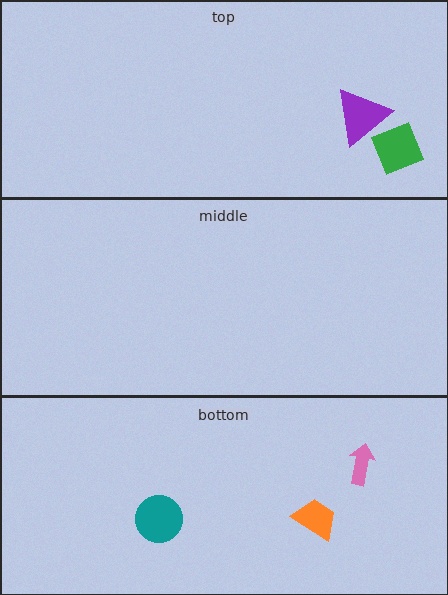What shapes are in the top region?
The purple triangle, the green diamond.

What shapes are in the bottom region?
The teal circle, the pink arrow, the orange trapezoid.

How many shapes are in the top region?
2.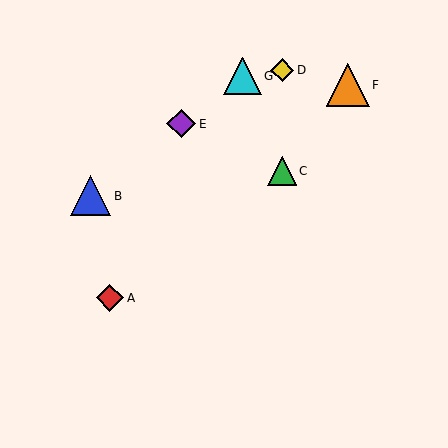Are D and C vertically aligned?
Yes, both are at x≈282.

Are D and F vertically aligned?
No, D is at x≈282 and F is at x≈348.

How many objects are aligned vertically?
2 objects (C, D) are aligned vertically.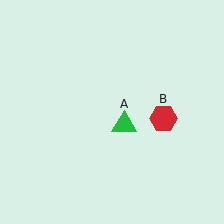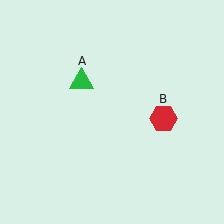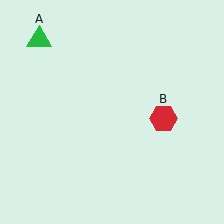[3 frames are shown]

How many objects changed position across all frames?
1 object changed position: green triangle (object A).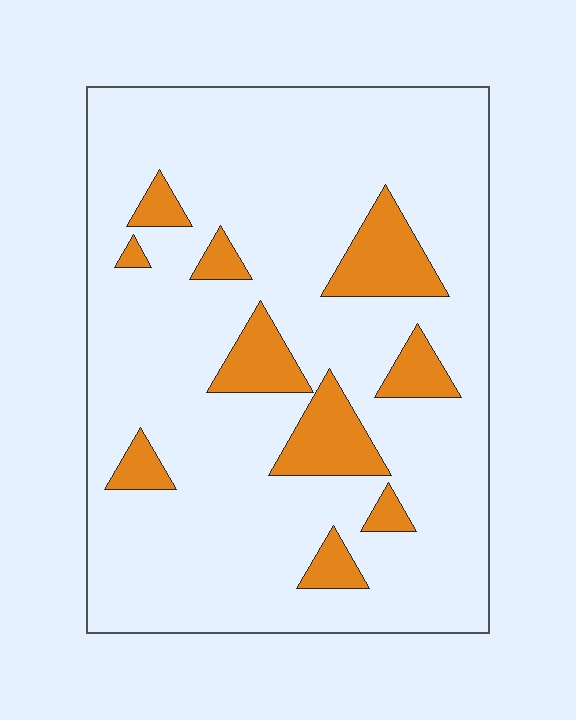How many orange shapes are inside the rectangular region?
10.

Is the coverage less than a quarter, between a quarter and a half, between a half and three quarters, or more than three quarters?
Less than a quarter.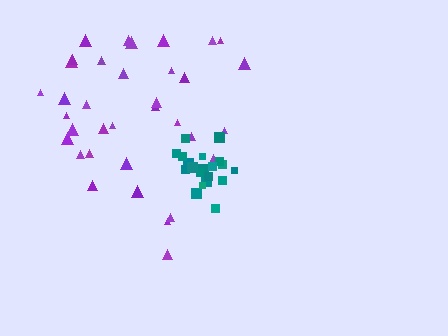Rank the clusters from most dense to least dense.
teal, purple.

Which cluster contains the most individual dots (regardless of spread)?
Purple (35).